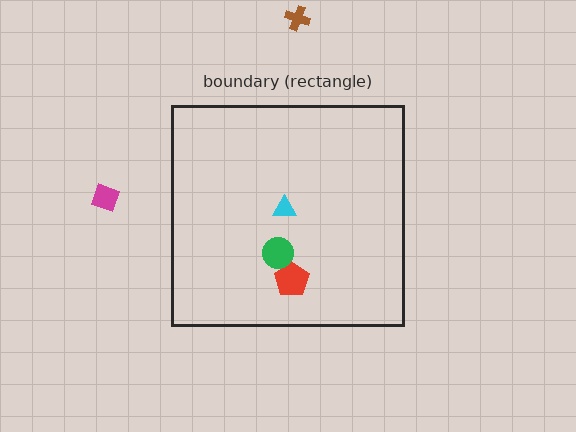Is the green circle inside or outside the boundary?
Inside.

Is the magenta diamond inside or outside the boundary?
Outside.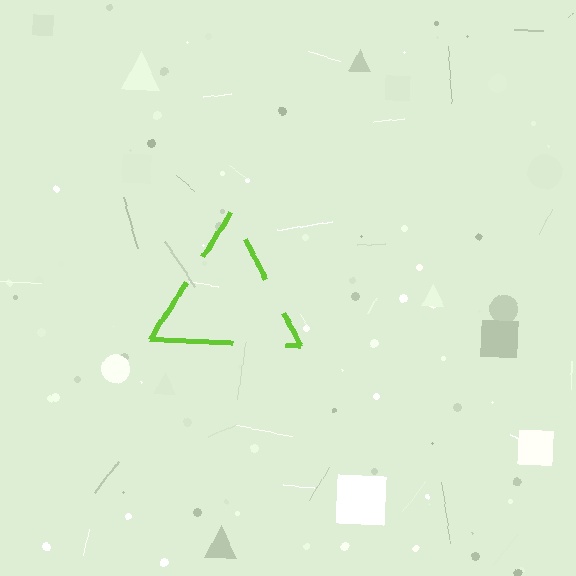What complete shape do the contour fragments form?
The contour fragments form a triangle.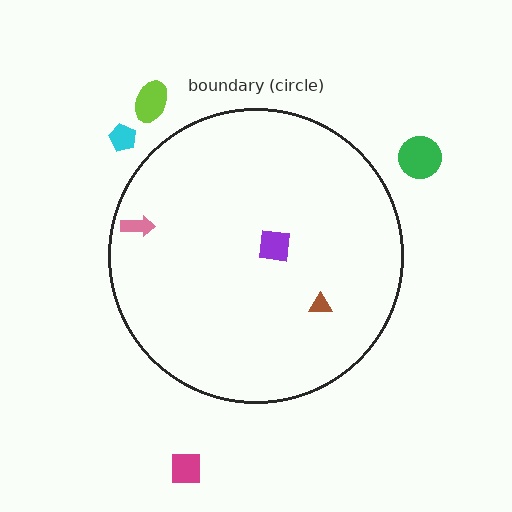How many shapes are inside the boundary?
3 inside, 4 outside.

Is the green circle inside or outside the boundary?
Outside.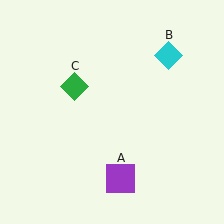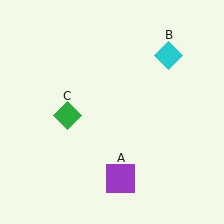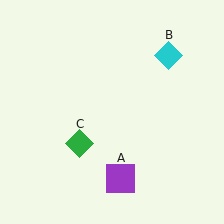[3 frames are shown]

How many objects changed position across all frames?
1 object changed position: green diamond (object C).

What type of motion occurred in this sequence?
The green diamond (object C) rotated counterclockwise around the center of the scene.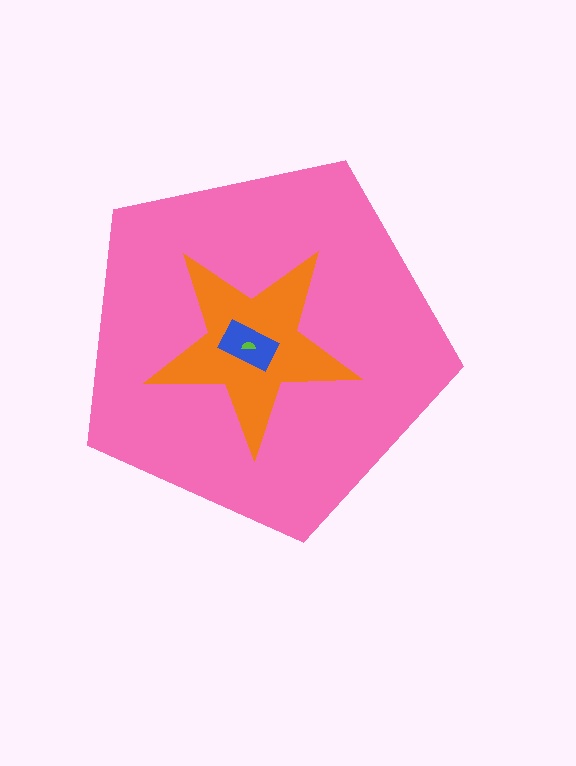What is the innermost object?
The lime semicircle.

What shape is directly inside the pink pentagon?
The orange star.